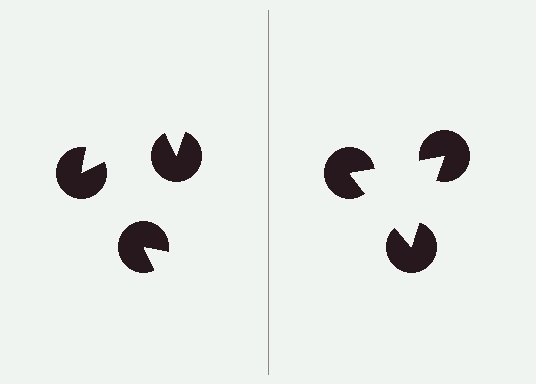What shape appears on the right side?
An illusory triangle.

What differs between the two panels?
The pac-man discs are positioned identically on both sides; only the wedge orientations differ. On the right they align to a triangle; on the left they are misaligned.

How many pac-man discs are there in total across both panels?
6 — 3 on each side.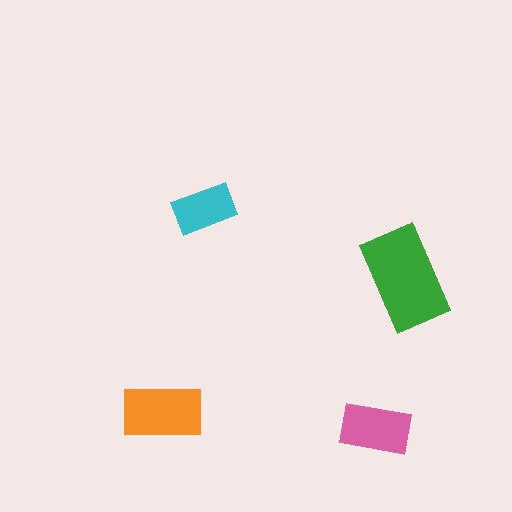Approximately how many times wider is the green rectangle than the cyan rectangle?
About 1.5 times wider.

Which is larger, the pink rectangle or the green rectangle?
The green one.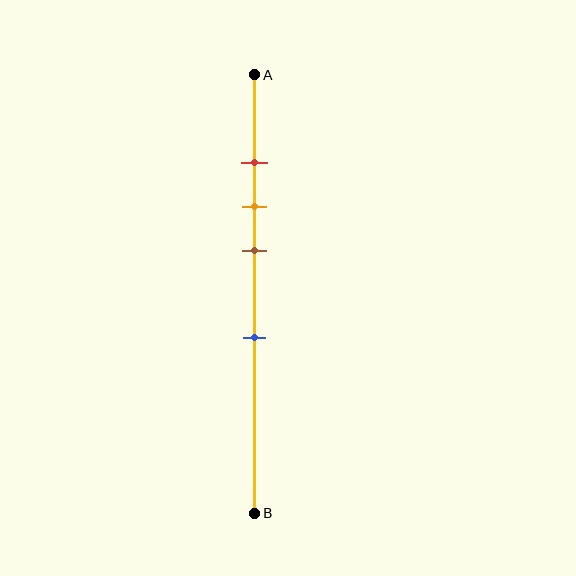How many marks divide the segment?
There are 4 marks dividing the segment.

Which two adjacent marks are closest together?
The red and orange marks are the closest adjacent pair.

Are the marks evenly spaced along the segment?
No, the marks are not evenly spaced.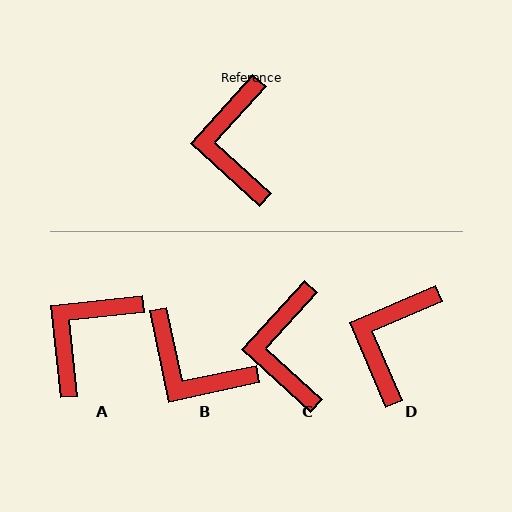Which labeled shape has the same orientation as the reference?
C.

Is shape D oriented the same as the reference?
No, it is off by about 25 degrees.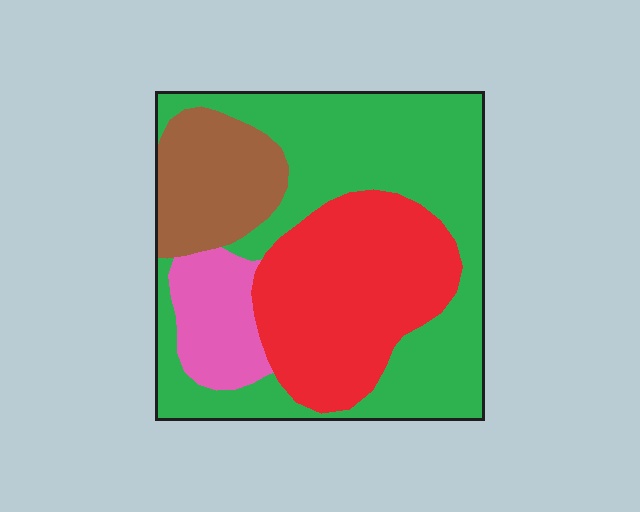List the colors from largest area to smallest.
From largest to smallest: green, red, brown, pink.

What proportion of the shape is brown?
Brown covers around 15% of the shape.